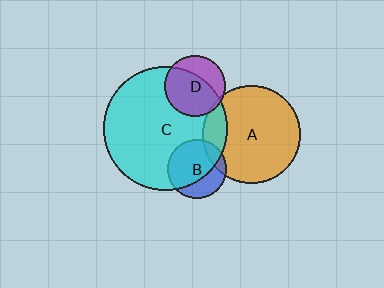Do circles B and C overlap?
Yes.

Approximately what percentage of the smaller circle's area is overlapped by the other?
Approximately 70%.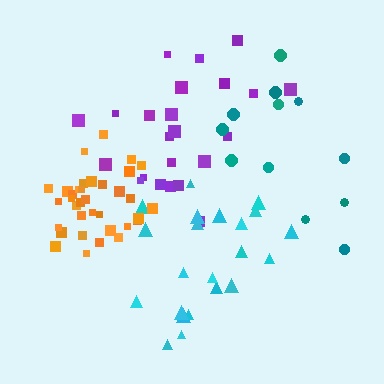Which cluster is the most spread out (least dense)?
Teal.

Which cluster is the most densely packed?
Orange.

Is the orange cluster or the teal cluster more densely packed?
Orange.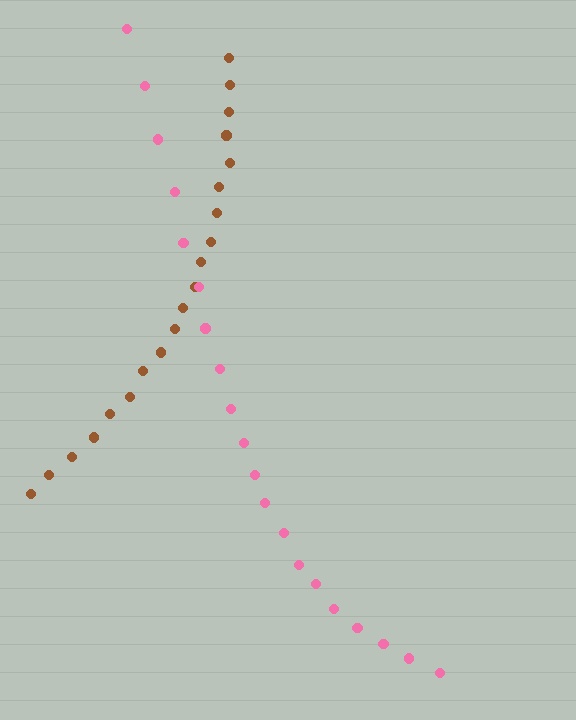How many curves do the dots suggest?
There are 2 distinct paths.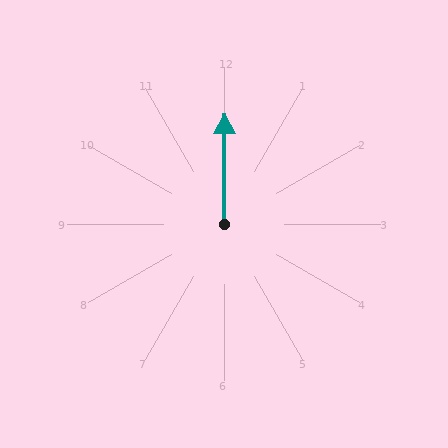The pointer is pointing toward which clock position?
Roughly 12 o'clock.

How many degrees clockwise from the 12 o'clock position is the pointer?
Approximately 0 degrees.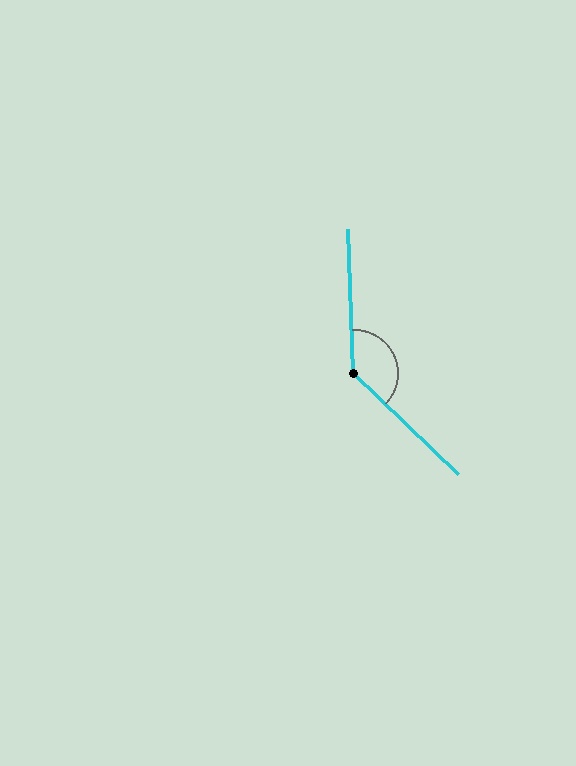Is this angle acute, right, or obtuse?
It is obtuse.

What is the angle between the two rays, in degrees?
Approximately 136 degrees.